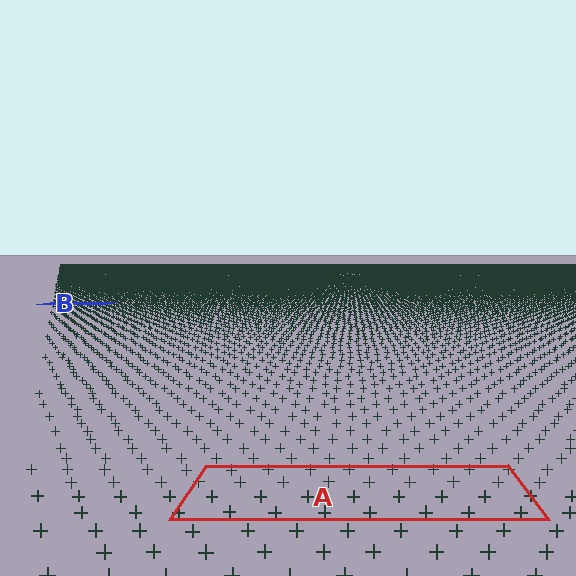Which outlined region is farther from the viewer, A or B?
Region B is farther from the viewer — the texture elements inside it appear smaller and more densely packed.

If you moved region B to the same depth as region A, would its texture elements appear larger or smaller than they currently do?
They would appear larger. At a closer depth, the same texture elements are projected at a bigger on-screen size.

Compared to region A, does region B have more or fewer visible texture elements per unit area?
Region B has more texture elements per unit area — they are packed more densely because it is farther away.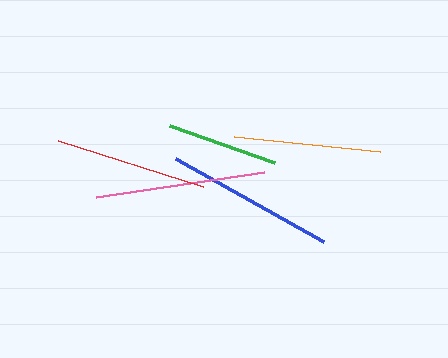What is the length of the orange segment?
The orange segment is approximately 146 pixels long.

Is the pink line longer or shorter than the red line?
The pink line is longer than the red line.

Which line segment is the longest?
The blue line is the longest at approximately 170 pixels.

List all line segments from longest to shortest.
From longest to shortest: blue, pink, red, orange, green.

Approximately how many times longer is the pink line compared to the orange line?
The pink line is approximately 1.2 times the length of the orange line.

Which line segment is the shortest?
The green line is the shortest at approximately 111 pixels.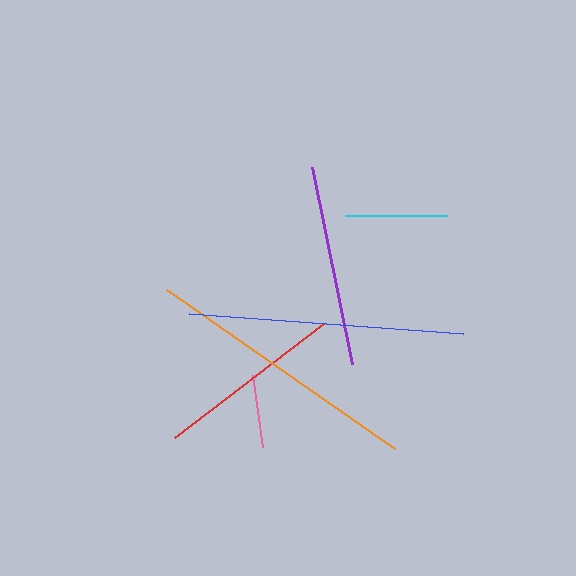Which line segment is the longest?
The orange line is the longest at approximately 277 pixels.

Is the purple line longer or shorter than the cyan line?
The purple line is longer than the cyan line.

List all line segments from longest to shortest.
From longest to shortest: orange, blue, purple, red, cyan, pink.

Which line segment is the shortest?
The pink line is the shortest at approximately 73 pixels.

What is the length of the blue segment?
The blue segment is approximately 275 pixels long.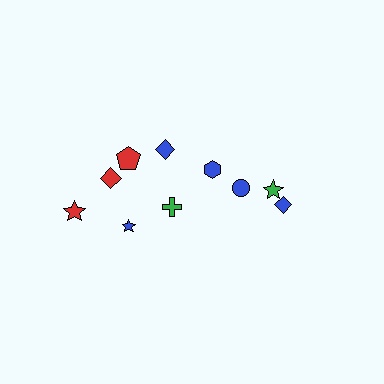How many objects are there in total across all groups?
There are 10 objects.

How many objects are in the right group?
There are 4 objects.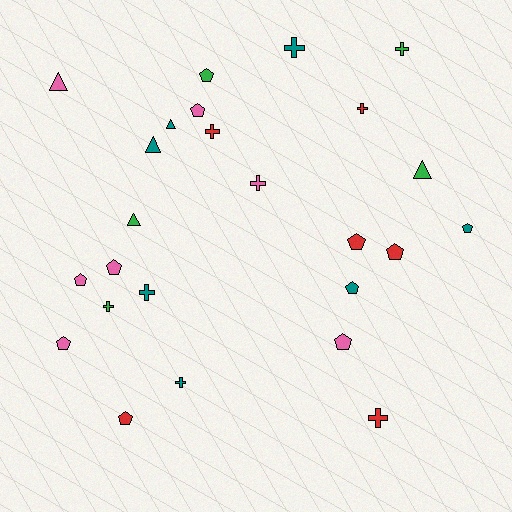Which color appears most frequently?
Pink, with 7 objects.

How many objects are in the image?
There are 25 objects.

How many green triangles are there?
There are 2 green triangles.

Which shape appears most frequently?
Pentagon, with 11 objects.